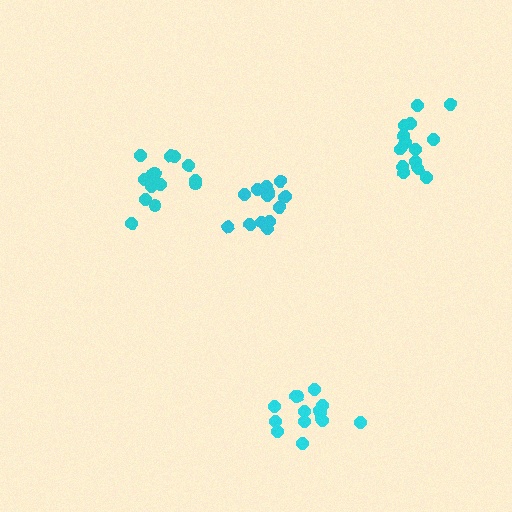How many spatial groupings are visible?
There are 4 spatial groupings.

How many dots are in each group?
Group 1: 14 dots, Group 2: 15 dots, Group 3: 15 dots, Group 4: 17 dots (61 total).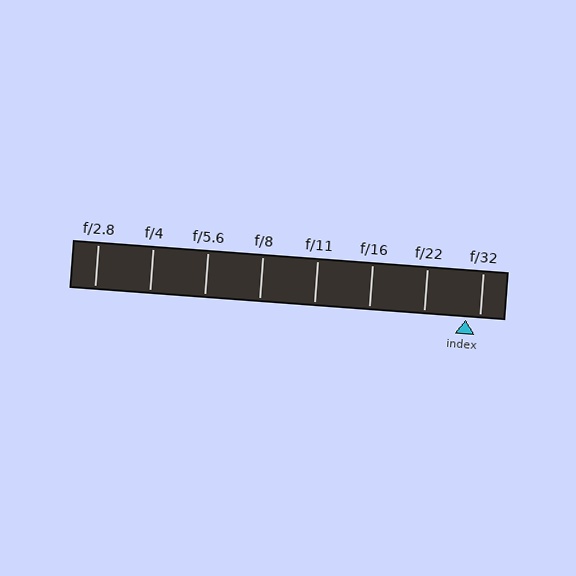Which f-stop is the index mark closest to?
The index mark is closest to f/32.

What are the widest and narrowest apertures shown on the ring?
The widest aperture shown is f/2.8 and the narrowest is f/32.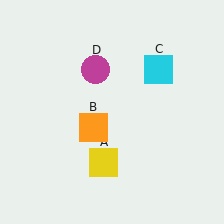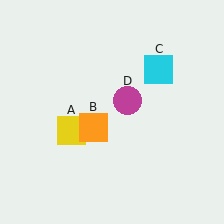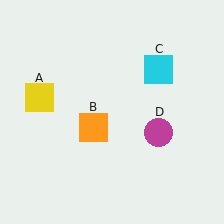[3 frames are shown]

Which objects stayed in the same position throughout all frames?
Orange square (object B) and cyan square (object C) remained stationary.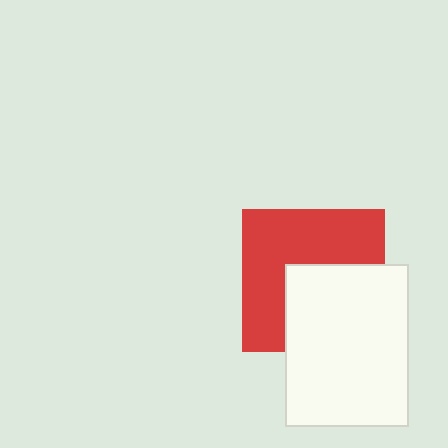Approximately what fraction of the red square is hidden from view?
Roughly 43% of the red square is hidden behind the white rectangle.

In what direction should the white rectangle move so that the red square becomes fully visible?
The white rectangle should move toward the lower-right. That is the shortest direction to clear the overlap and leave the red square fully visible.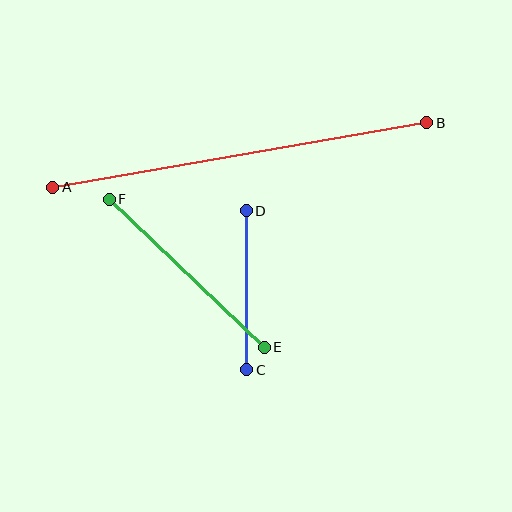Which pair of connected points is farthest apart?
Points A and B are farthest apart.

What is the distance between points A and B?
The distance is approximately 379 pixels.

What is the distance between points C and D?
The distance is approximately 159 pixels.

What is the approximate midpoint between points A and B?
The midpoint is at approximately (240, 155) pixels.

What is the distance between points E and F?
The distance is approximately 214 pixels.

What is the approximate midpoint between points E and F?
The midpoint is at approximately (187, 273) pixels.